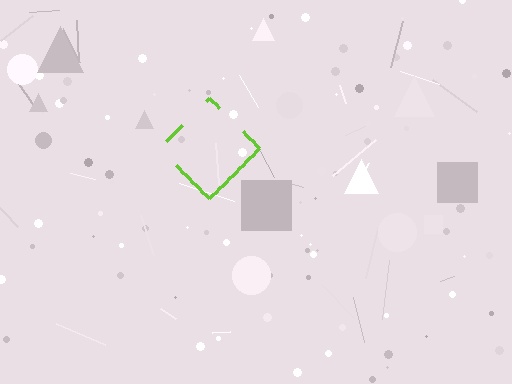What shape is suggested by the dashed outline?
The dashed outline suggests a diamond.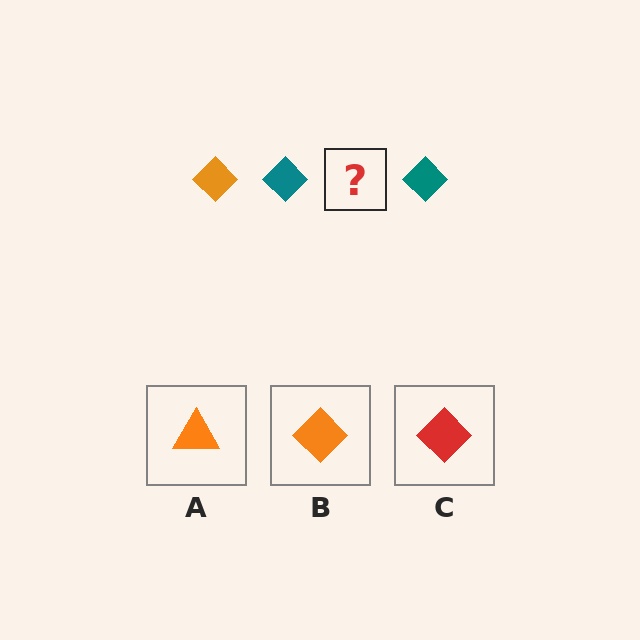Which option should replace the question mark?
Option B.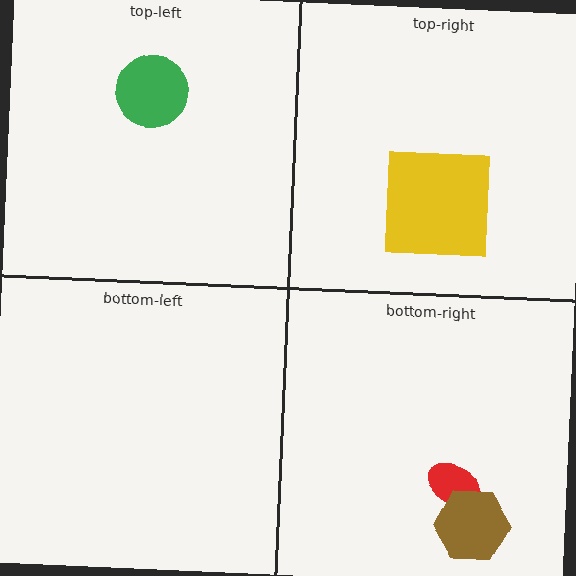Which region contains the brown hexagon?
The bottom-right region.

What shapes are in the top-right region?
The yellow square.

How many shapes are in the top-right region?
1.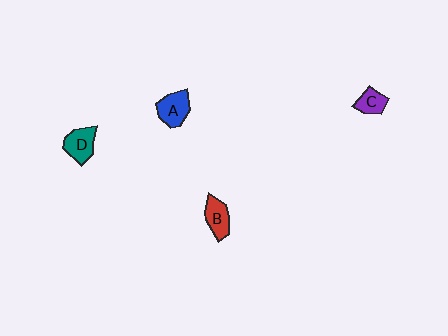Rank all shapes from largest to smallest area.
From largest to smallest: A (blue), D (teal), B (red), C (purple).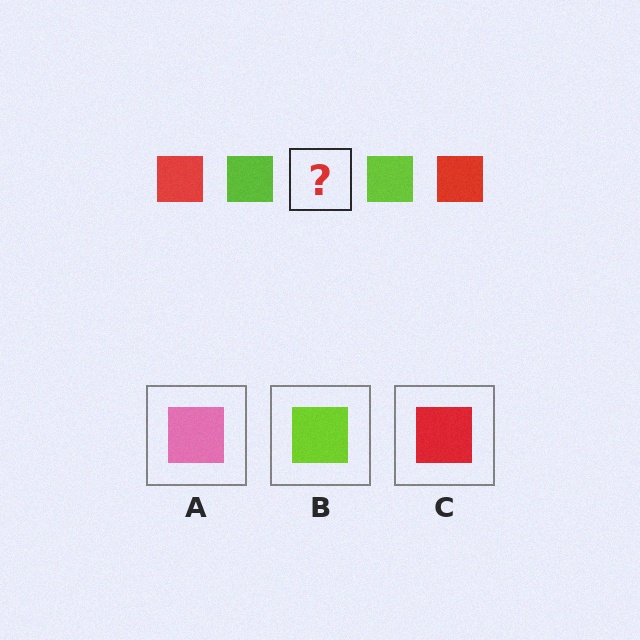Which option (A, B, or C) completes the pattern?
C.